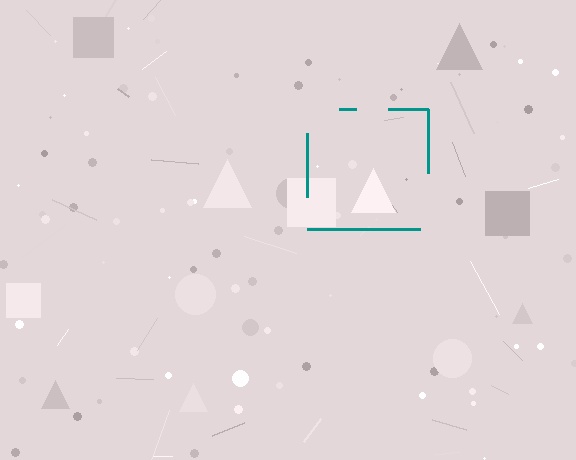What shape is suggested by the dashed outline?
The dashed outline suggests a square.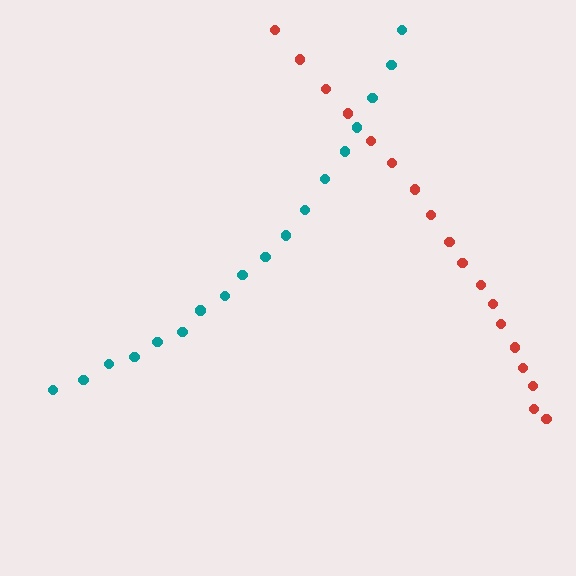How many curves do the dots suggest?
There are 2 distinct paths.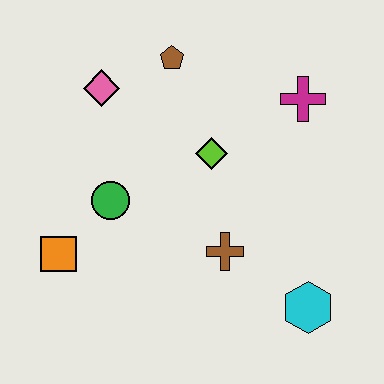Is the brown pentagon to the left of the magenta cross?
Yes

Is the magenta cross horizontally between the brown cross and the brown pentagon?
No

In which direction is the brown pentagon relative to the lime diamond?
The brown pentagon is above the lime diamond.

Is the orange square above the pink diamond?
No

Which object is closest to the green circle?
The orange square is closest to the green circle.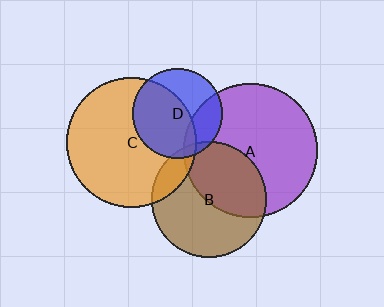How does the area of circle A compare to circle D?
Approximately 2.2 times.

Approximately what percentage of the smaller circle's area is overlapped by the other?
Approximately 55%.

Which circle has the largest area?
Circle A (purple).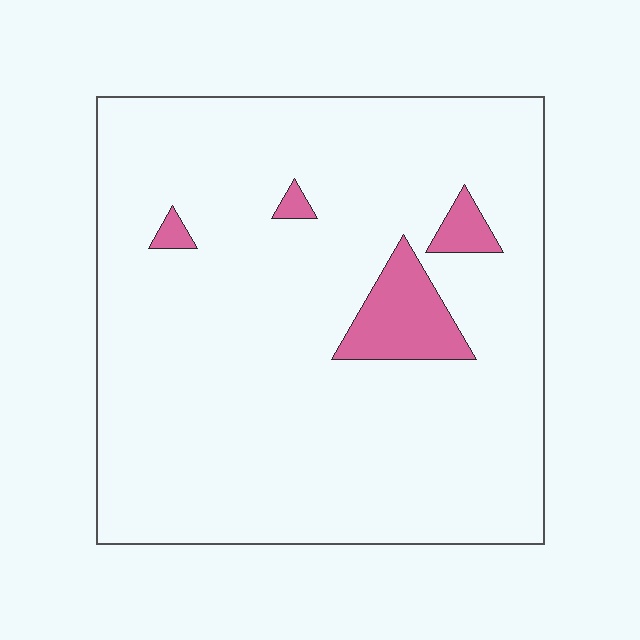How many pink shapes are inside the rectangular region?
4.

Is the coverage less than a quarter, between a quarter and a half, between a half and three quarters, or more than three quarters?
Less than a quarter.